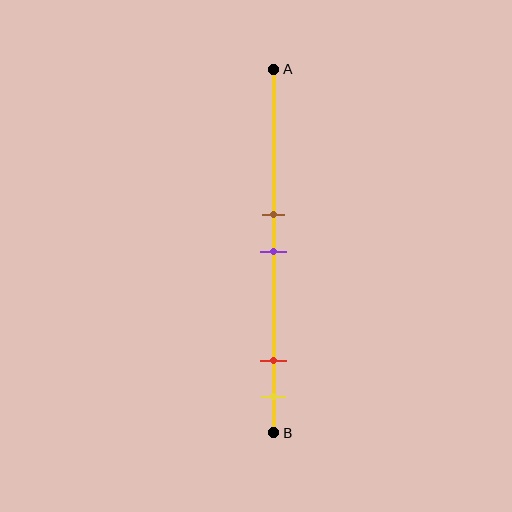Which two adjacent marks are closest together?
The brown and purple marks are the closest adjacent pair.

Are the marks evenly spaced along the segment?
No, the marks are not evenly spaced.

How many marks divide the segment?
There are 4 marks dividing the segment.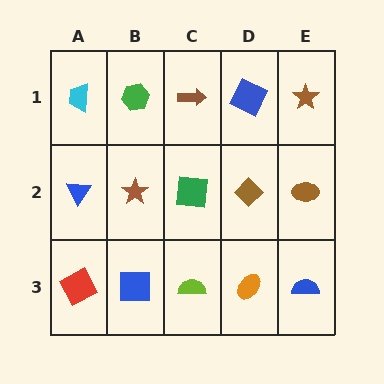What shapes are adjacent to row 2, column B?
A green hexagon (row 1, column B), a blue square (row 3, column B), a blue triangle (row 2, column A), a green square (row 2, column C).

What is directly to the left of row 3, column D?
A lime semicircle.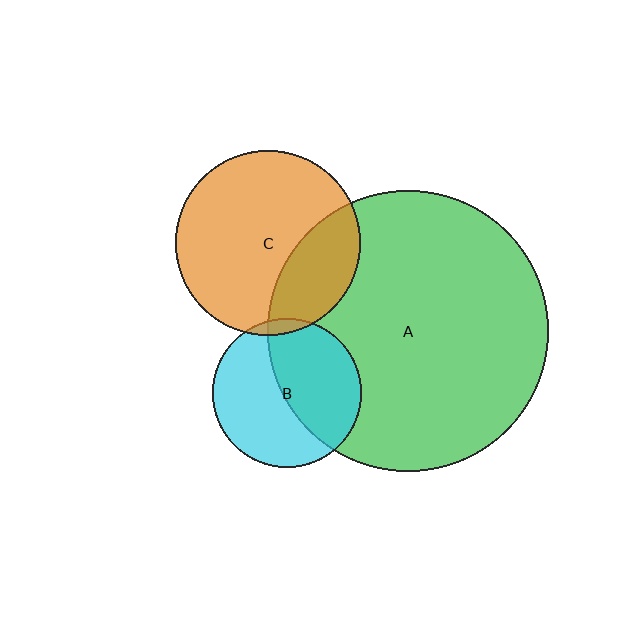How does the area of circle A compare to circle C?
Approximately 2.3 times.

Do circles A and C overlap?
Yes.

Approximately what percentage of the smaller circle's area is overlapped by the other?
Approximately 25%.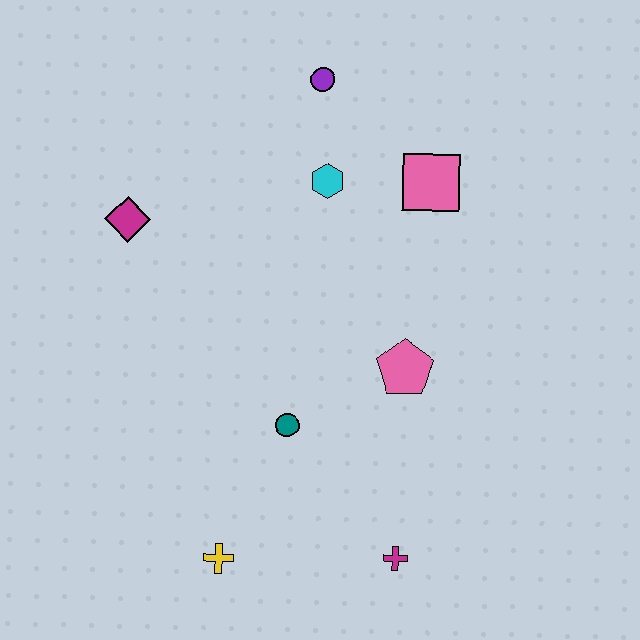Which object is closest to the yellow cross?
The teal circle is closest to the yellow cross.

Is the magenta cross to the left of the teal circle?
No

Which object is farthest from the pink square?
The yellow cross is farthest from the pink square.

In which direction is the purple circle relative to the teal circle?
The purple circle is above the teal circle.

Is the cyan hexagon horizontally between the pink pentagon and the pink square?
No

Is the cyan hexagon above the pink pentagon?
Yes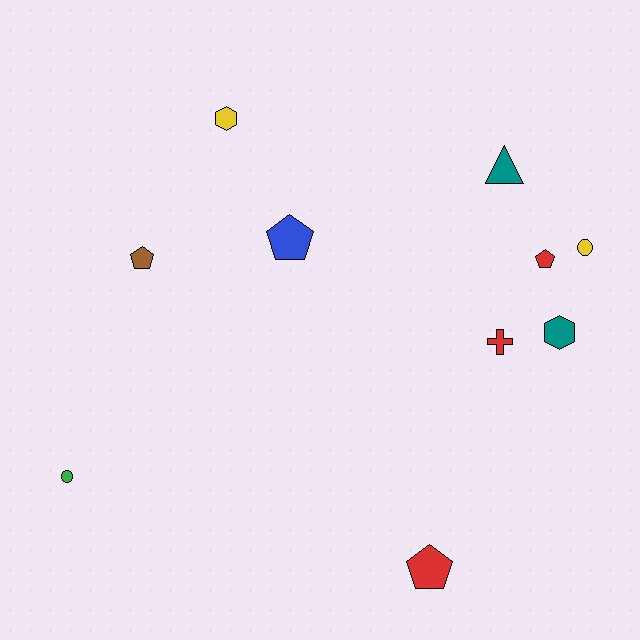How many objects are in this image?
There are 10 objects.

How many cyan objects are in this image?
There are no cyan objects.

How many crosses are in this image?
There is 1 cross.